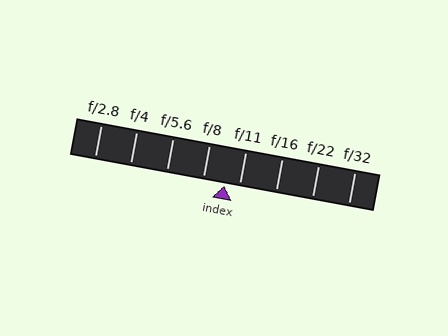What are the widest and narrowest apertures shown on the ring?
The widest aperture shown is f/2.8 and the narrowest is f/32.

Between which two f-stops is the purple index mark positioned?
The index mark is between f/8 and f/11.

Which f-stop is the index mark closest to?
The index mark is closest to f/11.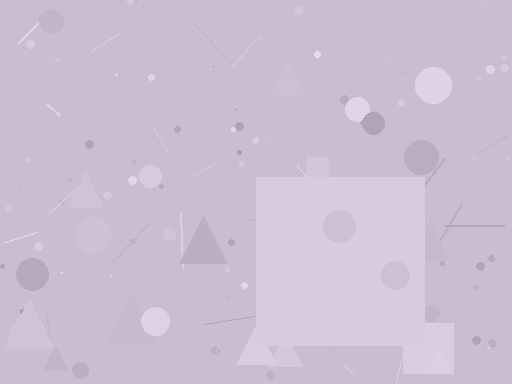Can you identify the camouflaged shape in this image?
The camouflaged shape is a square.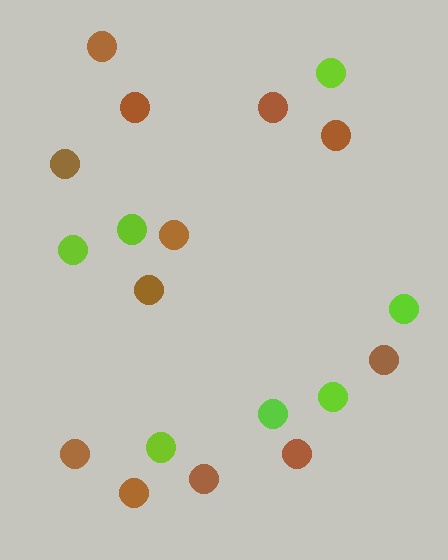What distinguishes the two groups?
There are 2 groups: one group of brown circles (12) and one group of lime circles (7).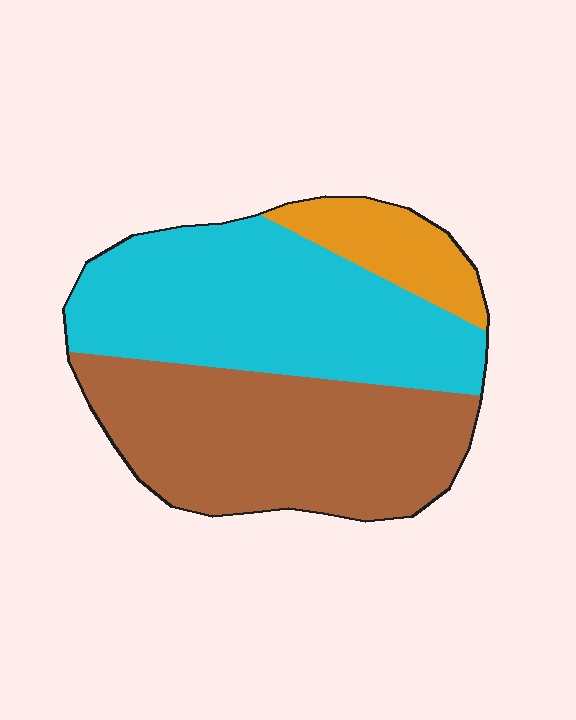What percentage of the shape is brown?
Brown covers around 45% of the shape.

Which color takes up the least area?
Orange, at roughly 10%.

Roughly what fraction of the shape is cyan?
Cyan covers around 45% of the shape.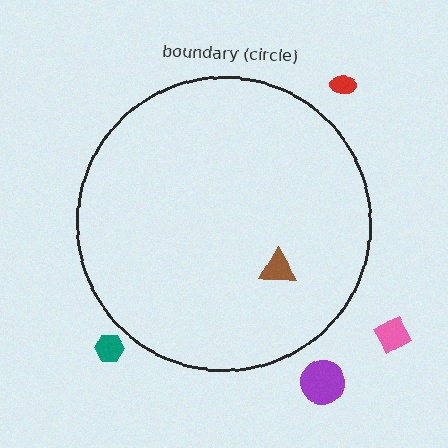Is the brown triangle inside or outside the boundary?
Inside.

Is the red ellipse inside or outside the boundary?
Outside.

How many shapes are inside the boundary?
1 inside, 4 outside.